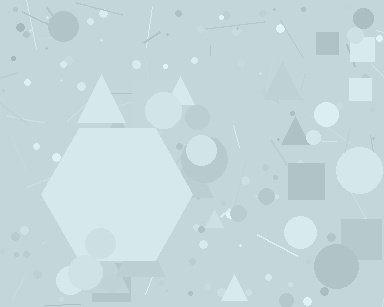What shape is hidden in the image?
A hexagon is hidden in the image.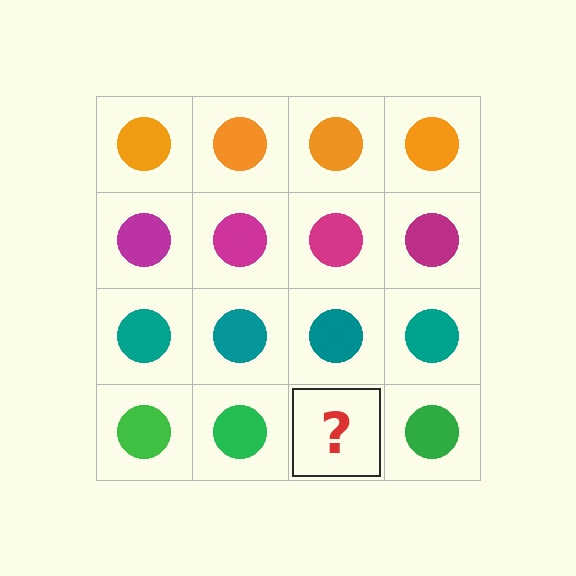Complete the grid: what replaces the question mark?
The question mark should be replaced with a green circle.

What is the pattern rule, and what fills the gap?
The rule is that each row has a consistent color. The gap should be filled with a green circle.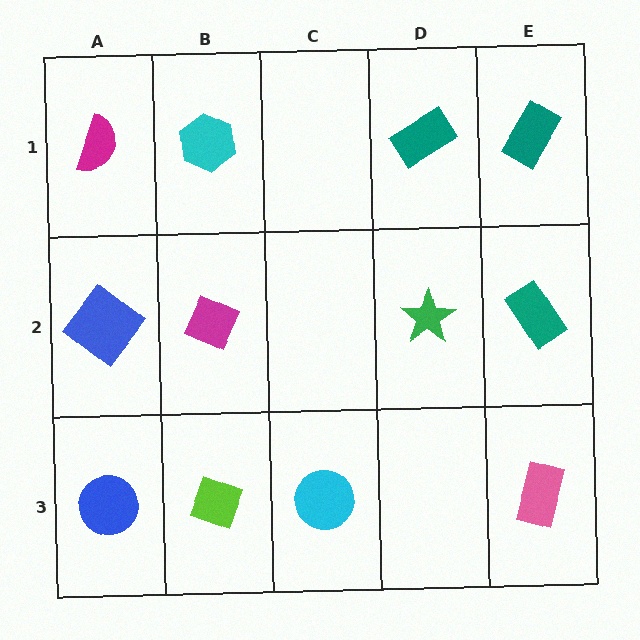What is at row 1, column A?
A magenta semicircle.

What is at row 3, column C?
A cyan circle.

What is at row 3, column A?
A blue circle.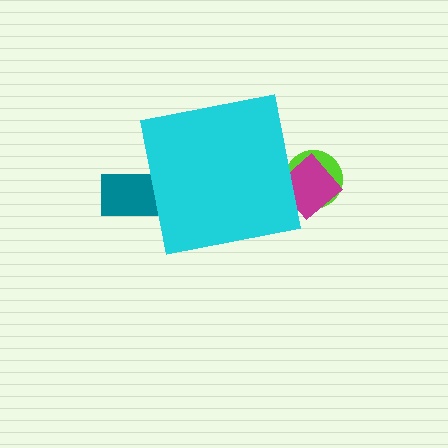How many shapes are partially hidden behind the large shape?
3 shapes are partially hidden.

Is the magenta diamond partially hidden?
Yes, the magenta diamond is partially hidden behind the cyan square.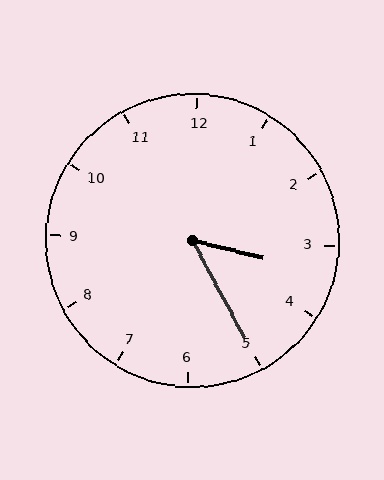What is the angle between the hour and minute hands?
Approximately 48 degrees.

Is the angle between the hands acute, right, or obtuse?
It is acute.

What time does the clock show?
3:25.